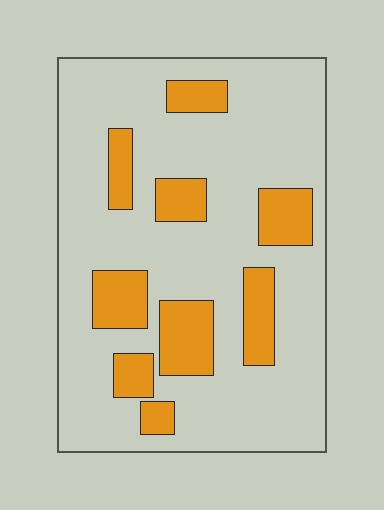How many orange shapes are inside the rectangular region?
9.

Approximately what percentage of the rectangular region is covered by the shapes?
Approximately 20%.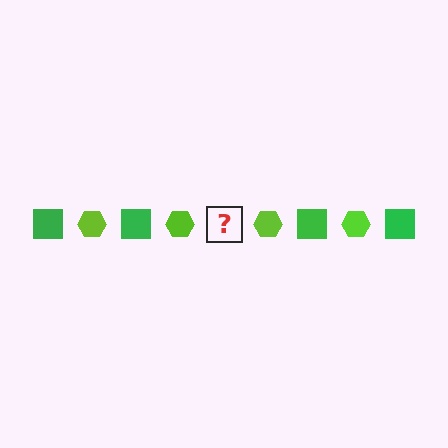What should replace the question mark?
The question mark should be replaced with a green square.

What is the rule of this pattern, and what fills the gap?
The rule is that the pattern alternates between green square and lime hexagon. The gap should be filled with a green square.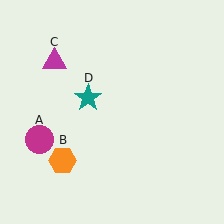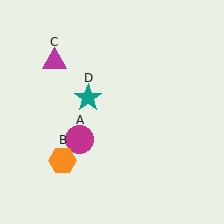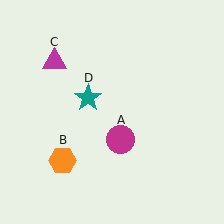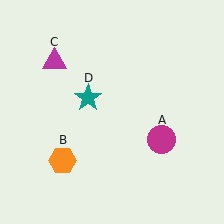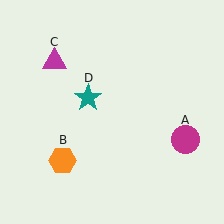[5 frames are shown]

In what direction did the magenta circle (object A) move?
The magenta circle (object A) moved right.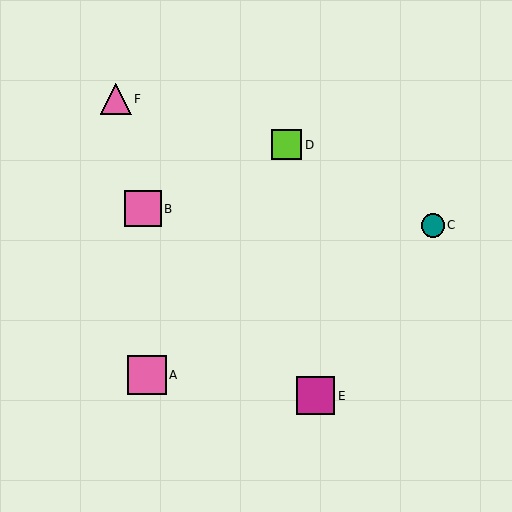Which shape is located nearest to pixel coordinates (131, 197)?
The pink square (labeled B) at (143, 209) is nearest to that location.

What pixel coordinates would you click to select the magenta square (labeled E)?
Click at (316, 396) to select the magenta square E.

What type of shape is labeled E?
Shape E is a magenta square.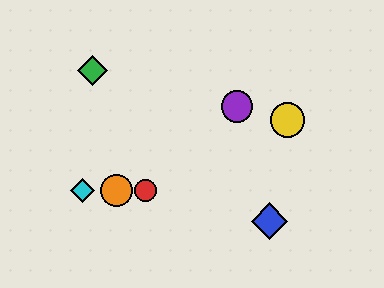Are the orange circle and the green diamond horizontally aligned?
No, the orange circle is at y≈190 and the green diamond is at y≈71.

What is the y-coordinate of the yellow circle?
The yellow circle is at y≈120.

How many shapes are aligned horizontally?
3 shapes (the red circle, the orange circle, the cyan diamond) are aligned horizontally.